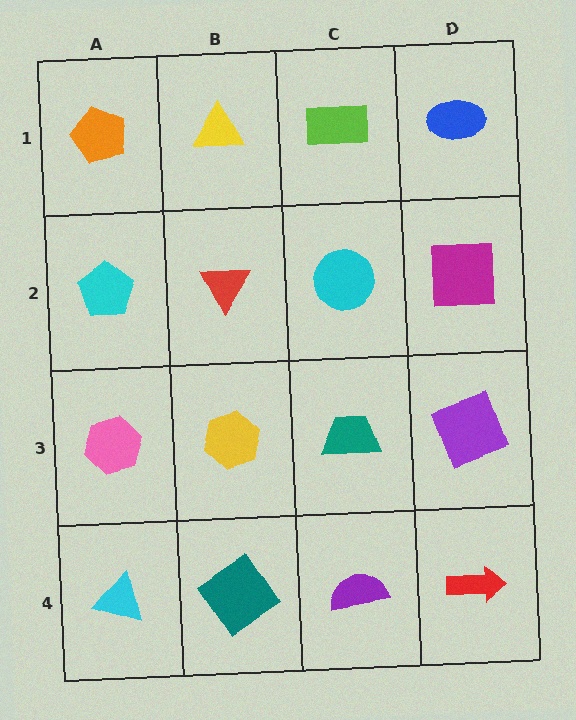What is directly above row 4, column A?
A pink hexagon.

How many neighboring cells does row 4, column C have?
3.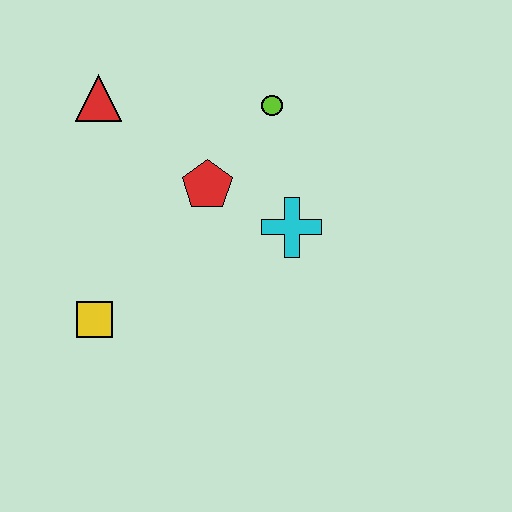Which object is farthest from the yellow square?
The lime circle is farthest from the yellow square.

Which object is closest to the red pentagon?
The cyan cross is closest to the red pentagon.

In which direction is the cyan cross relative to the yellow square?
The cyan cross is to the right of the yellow square.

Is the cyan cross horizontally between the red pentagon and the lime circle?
No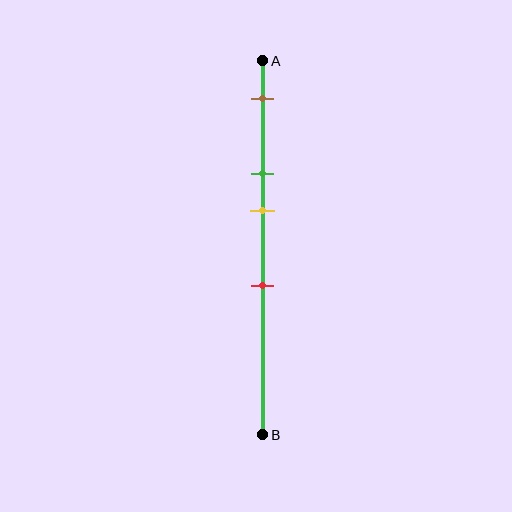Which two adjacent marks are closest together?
The green and yellow marks are the closest adjacent pair.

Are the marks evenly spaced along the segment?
No, the marks are not evenly spaced.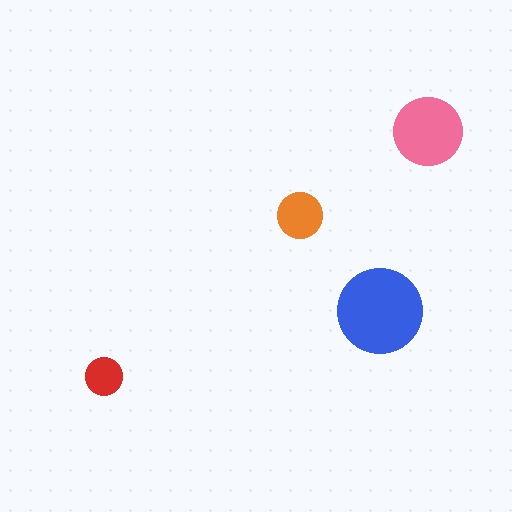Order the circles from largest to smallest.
the blue one, the pink one, the orange one, the red one.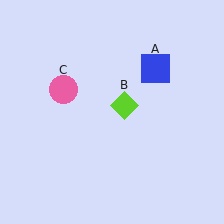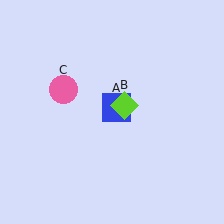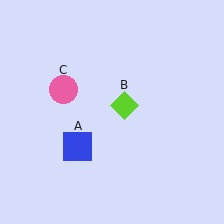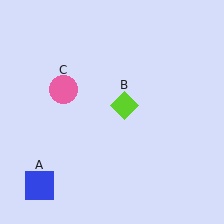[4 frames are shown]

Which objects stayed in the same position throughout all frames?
Lime diamond (object B) and pink circle (object C) remained stationary.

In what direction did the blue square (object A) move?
The blue square (object A) moved down and to the left.